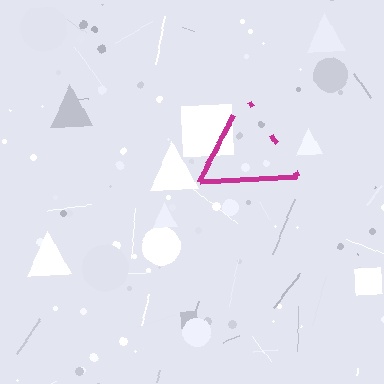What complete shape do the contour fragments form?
The contour fragments form a triangle.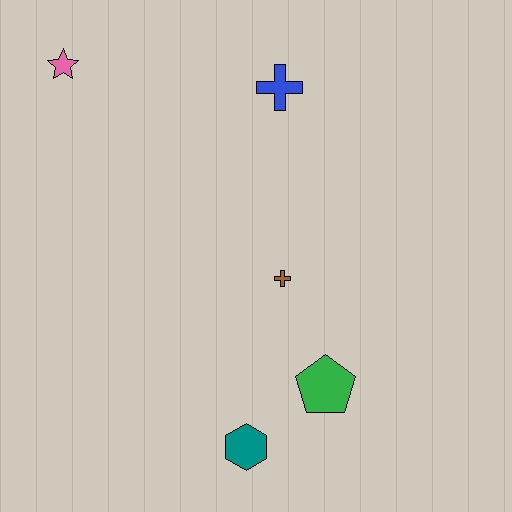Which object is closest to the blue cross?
The brown cross is closest to the blue cross.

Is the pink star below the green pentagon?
No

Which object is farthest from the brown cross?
The pink star is farthest from the brown cross.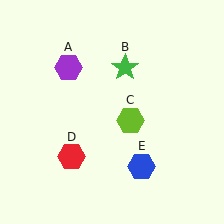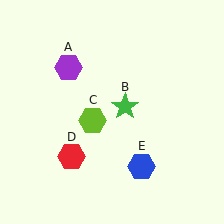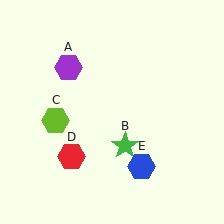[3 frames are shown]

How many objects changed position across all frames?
2 objects changed position: green star (object B), lime hexagon (object C).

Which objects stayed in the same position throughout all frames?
Purple hexagon (object A) and red hexagon (object D) and blue hexagon (object E) remained stationary.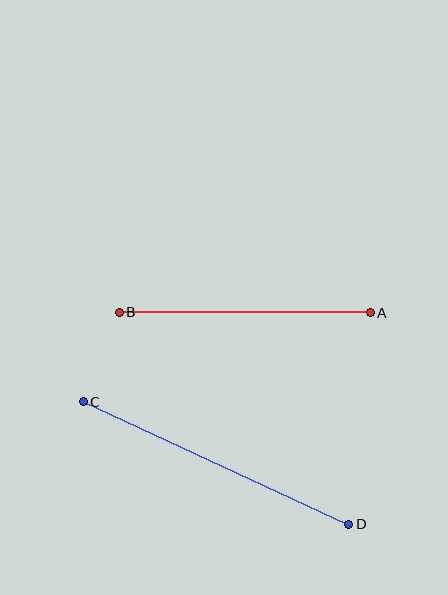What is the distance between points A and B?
The distance is approximately 251 pixels.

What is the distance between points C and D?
The distance is approximately 293 pixels.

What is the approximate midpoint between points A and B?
The midpoint is at approximately (245, 313) pixels.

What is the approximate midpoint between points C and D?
The midpoint is at approximately (216, 463) pixels.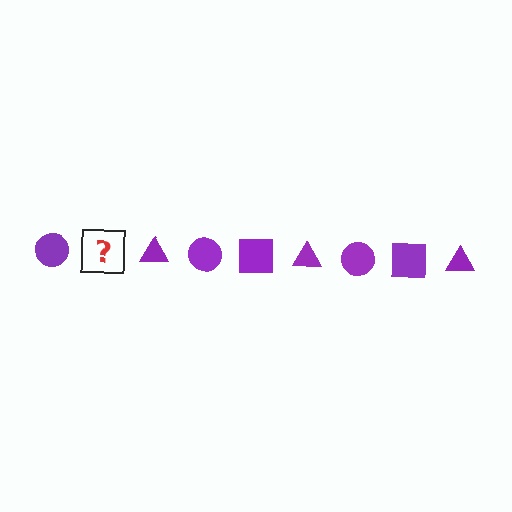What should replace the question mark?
The question mark should be replaced with a purple square.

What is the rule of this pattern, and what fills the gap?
The rule is that the pattern cycles through circle, square, triangle shapes in purple. The gap should be filled with a purple square.